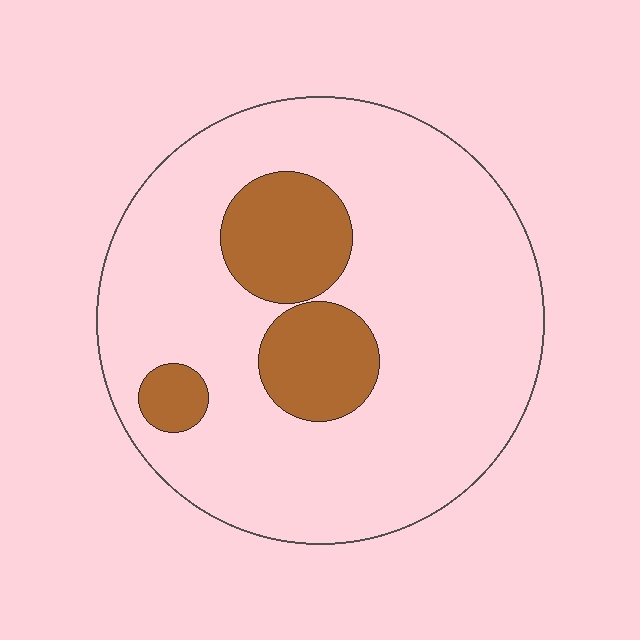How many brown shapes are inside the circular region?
3.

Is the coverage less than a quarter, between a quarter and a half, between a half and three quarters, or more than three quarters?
Less than a quarter.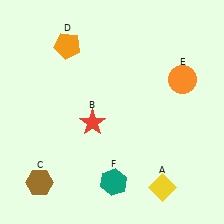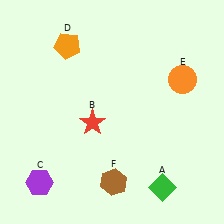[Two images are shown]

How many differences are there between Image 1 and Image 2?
There are 3 differences between the two images.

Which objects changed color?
A changed from yellow to green. C changed from brown to purple. F changed from teal to brown.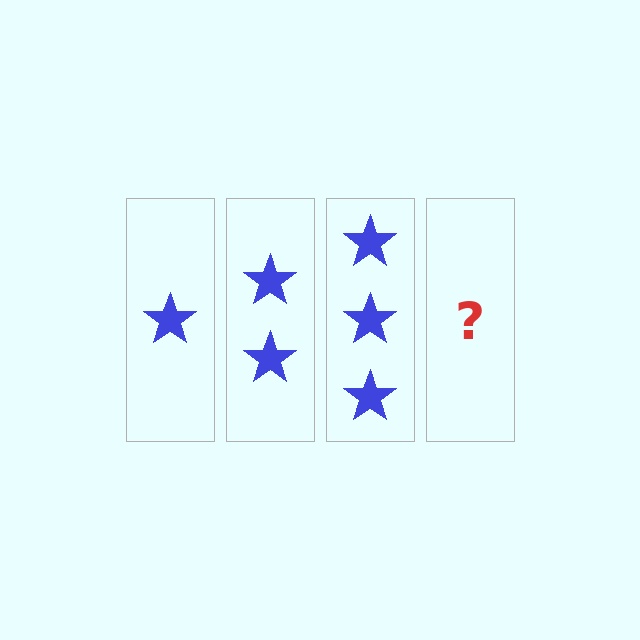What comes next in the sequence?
The next element should be 4 stars.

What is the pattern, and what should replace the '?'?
The pattern is that each step adds one more star. The '?' should be 4 stars.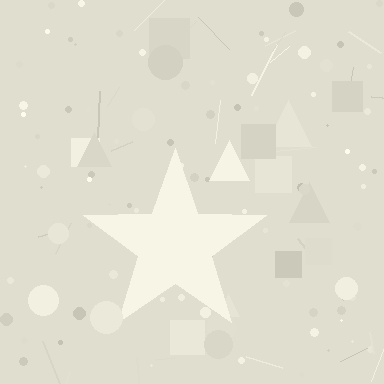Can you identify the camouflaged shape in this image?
The camouflaged shape is a star.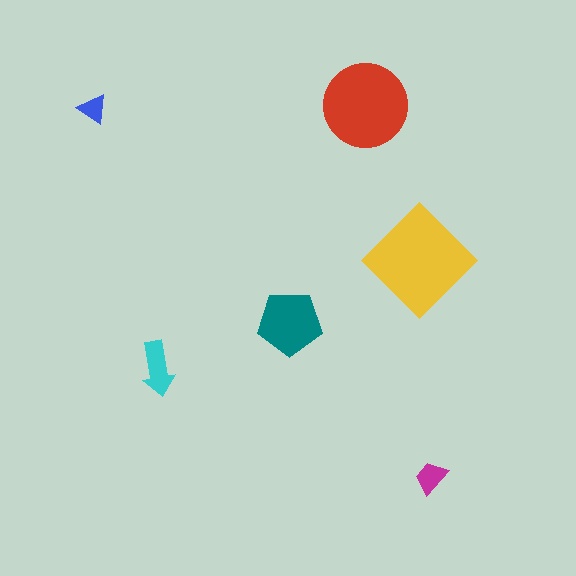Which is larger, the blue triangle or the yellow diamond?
The yellow diamond.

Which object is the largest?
The yellow diamond.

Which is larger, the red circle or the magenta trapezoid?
The red circle.